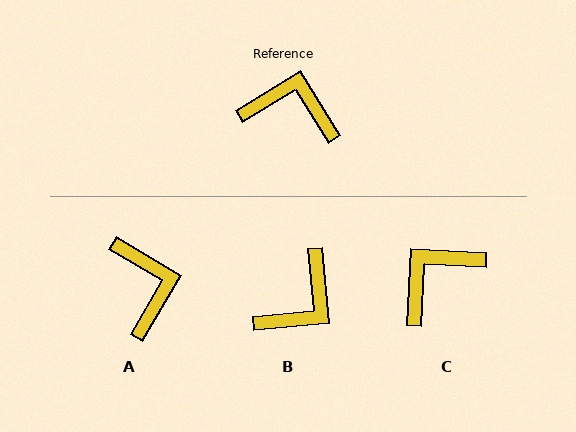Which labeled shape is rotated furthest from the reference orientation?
B, about 116 degrees away.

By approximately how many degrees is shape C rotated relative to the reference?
Approximately 56 degrees counter-clockwise.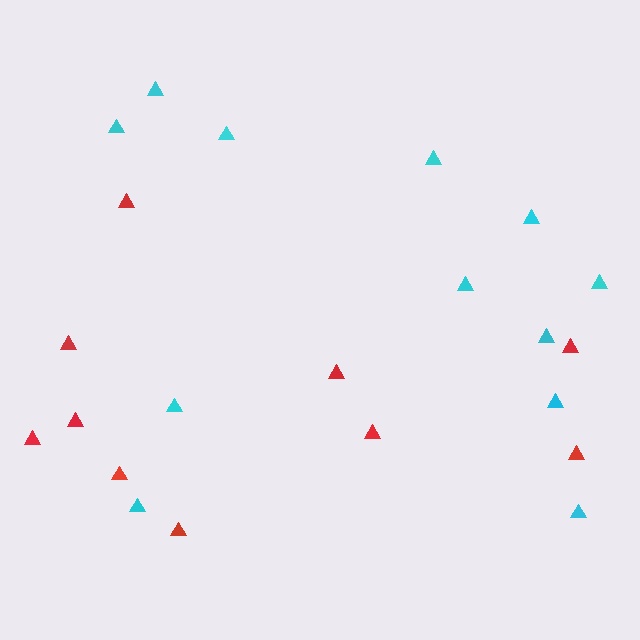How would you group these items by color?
There are 2 groups: one group of cyan triangles (12) and one group of red triangles (10).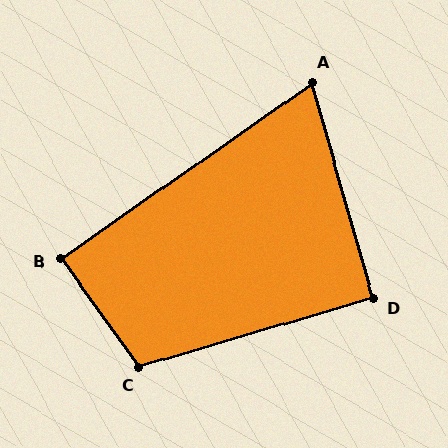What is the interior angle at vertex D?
Approximately 91 degrees (approximately right).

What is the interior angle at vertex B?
Approximately 89 degrees (approximately right).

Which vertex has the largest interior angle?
C, at approximately 109 degrees.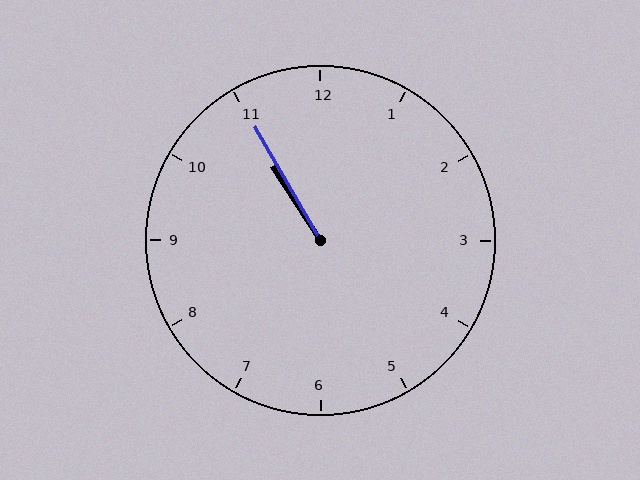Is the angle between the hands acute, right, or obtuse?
It is acute.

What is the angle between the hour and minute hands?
Approximately 2 degrees.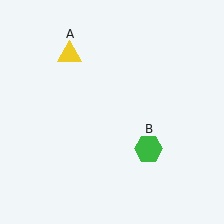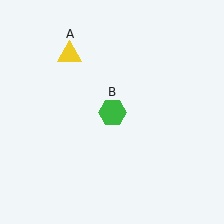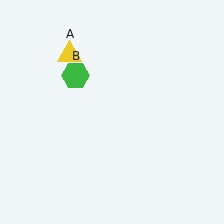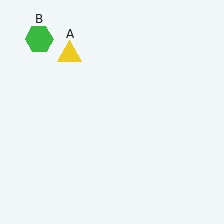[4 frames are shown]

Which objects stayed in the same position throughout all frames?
Yellow triangle (object A) remained stationary.